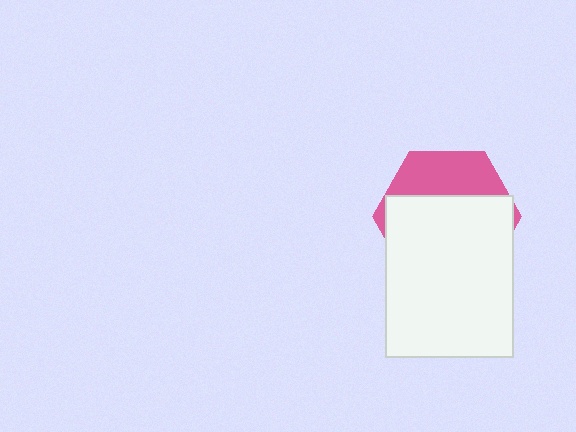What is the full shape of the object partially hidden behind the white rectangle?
The partially hidden object is a pink hexagon.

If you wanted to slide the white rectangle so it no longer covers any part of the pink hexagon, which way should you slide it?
Slide it down — that is the most direct way to separate the two shapes.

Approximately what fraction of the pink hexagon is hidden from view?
Roughly 67% of the pink hexagon is hidden behind the white rectangle.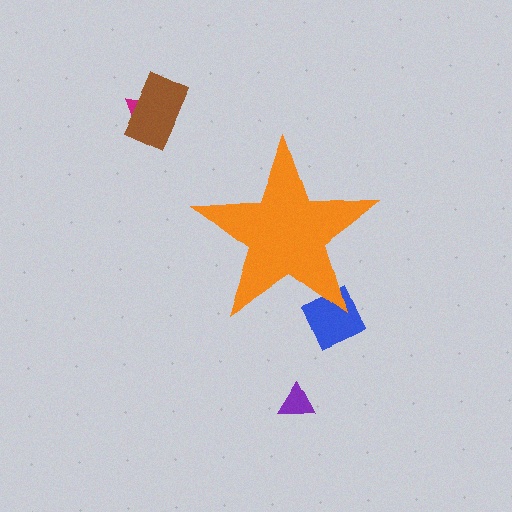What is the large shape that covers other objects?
An orange star.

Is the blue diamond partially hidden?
Yes, the blue diamond is partially hidden behind the orange star.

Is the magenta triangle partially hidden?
No, the magenta triangle is fully visible.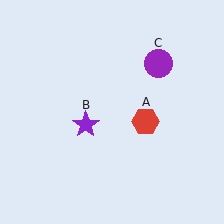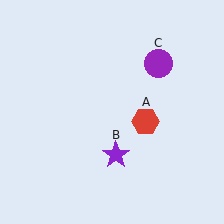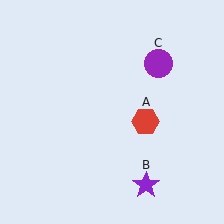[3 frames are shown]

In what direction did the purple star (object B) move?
The purple star (object B) moved down and to the right.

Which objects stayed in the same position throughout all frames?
Red hexagon (object A) and purple circle (object C) remained stationary.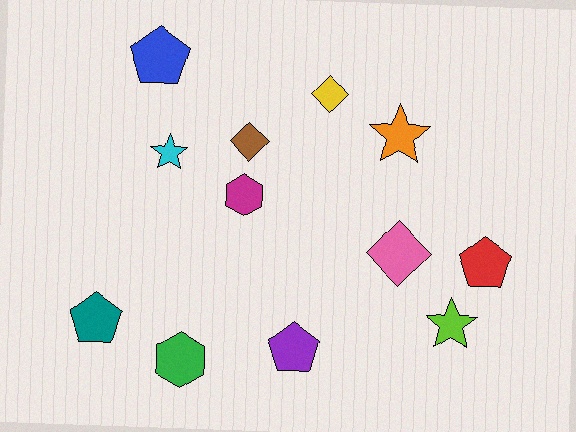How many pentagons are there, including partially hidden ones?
There are 4 pentagons.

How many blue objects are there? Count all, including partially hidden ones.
There is 1 blue object.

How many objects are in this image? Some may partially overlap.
There are 12 objects.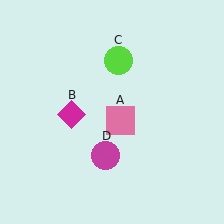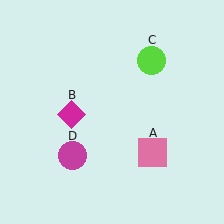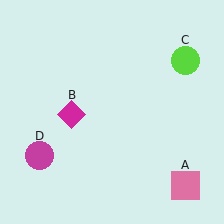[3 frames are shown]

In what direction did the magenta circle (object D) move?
The magenta circle (object D) moved left.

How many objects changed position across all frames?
3 objects changed position: pink square (object A), lime circle (object C), magenta circle (object D).